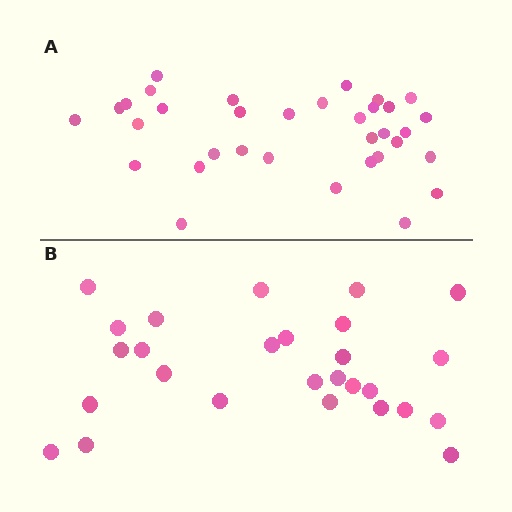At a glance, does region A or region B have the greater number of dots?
Region A (the top region) has more dots.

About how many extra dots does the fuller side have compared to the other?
Region A has roughly 8 or so more dots than region B.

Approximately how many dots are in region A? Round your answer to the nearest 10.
About 30 dots. (The exact count is 34, which rounds to 30.)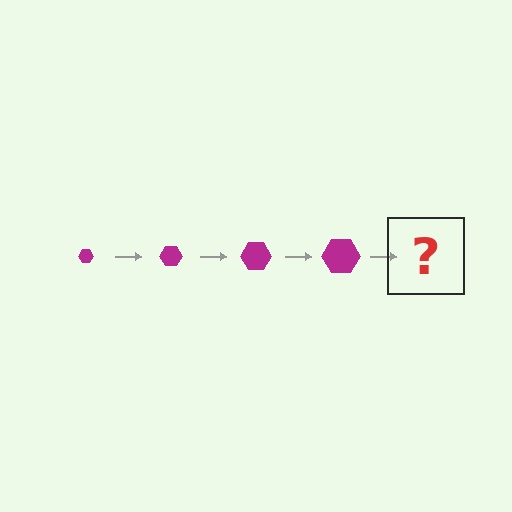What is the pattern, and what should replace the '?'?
The pattern is that the hexagon gets progressively larger each step. The '?' should be a magenta hexagon, larger than the previous one.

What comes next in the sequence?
The next element should be a magenta hexagon, larger than the previous one.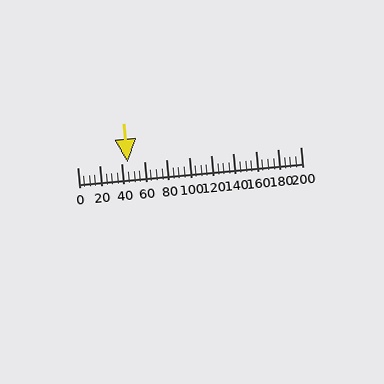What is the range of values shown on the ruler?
The ruler shows values from 0 to 200.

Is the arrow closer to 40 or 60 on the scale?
The arrow is closer to 40.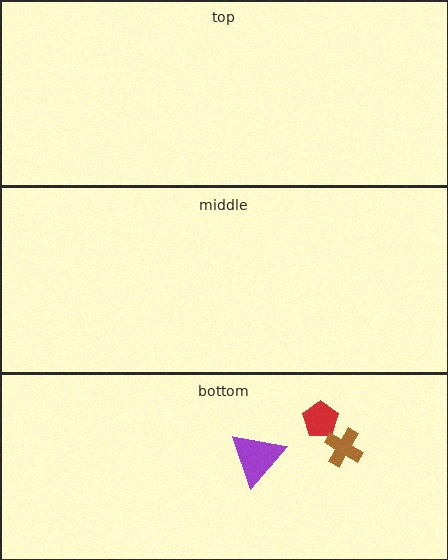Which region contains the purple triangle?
The bottom region.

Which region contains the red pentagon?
The bottom region.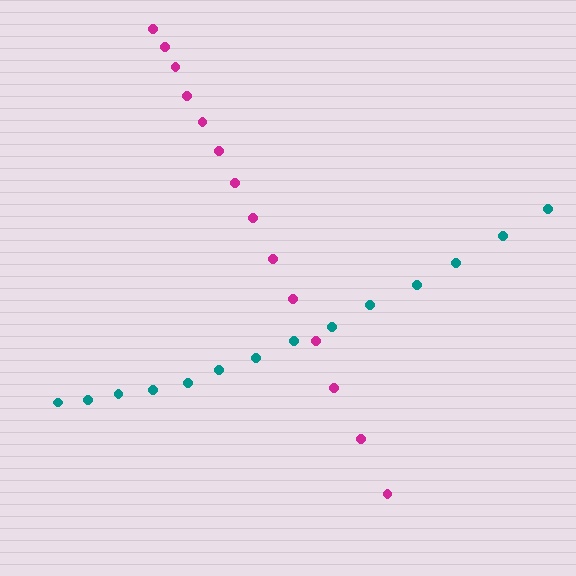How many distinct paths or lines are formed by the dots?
There are 2 distinct paths.